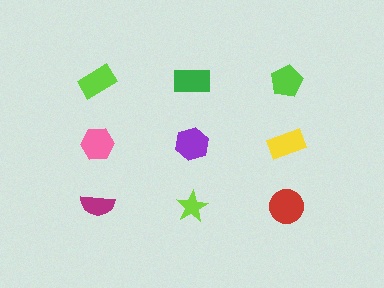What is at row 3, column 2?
A lime star.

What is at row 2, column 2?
A purple hexagon.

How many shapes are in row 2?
3 shapes.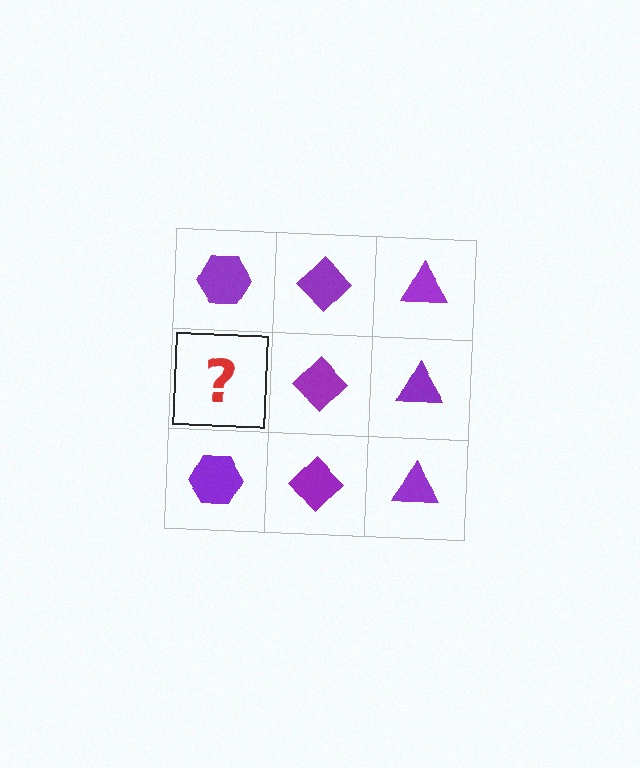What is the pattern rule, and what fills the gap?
The rule is that each column has a consistent shape. The gap should be filled with a purple hexagon.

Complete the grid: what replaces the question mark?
The question mark should be replaced with a purple hexagon.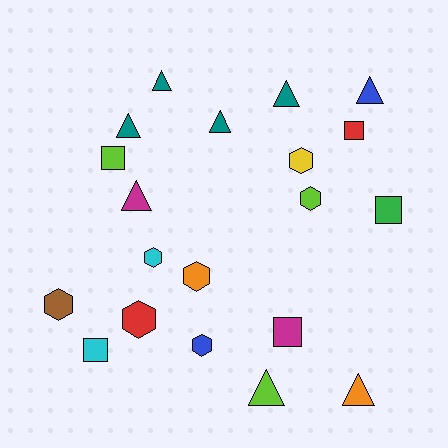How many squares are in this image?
There are 5 squares.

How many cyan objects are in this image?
There are 2 cyan objects.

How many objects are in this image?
There are 20 objects.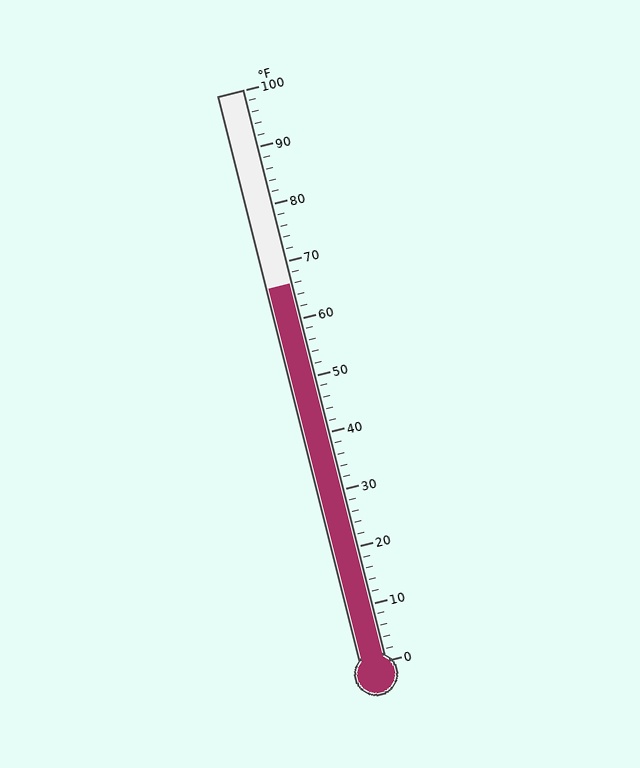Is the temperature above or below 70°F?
The temperature is below 70°F.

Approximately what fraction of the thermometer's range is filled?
The thermometer is filled to approximately 65% of its range.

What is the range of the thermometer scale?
The thermometer scale ranges from 0°F to 100°F.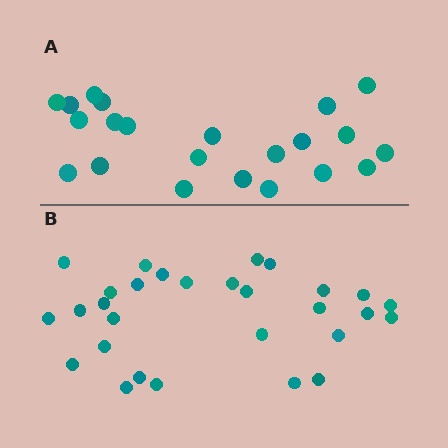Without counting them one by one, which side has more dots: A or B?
Region B (the bottom region) has more dots.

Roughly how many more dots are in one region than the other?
Region B has roughly 8 or so more dots than region A.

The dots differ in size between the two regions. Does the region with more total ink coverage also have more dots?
No. Region A has more total ink coverage because its dots are larger, but region B actually contains more individual dots. Total area can be misleading — the number of items is what matters here.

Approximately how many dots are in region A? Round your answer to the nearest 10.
About 20 dots. (The exact count is 22, which rounds to 20.)